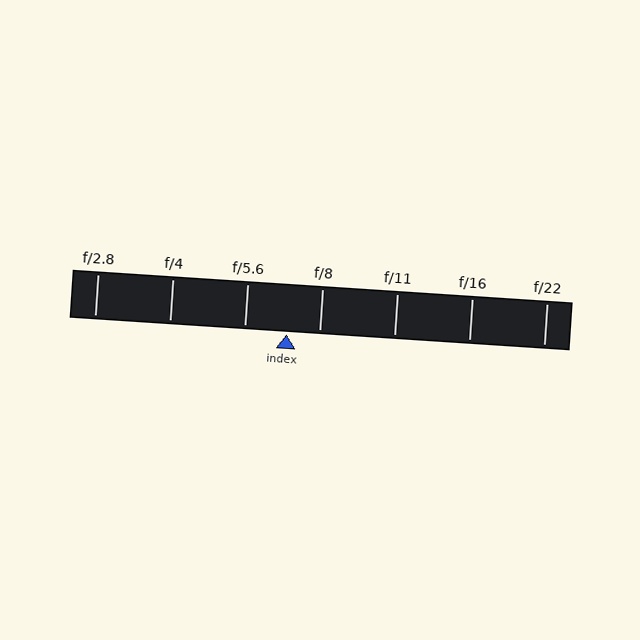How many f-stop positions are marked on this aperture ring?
There are 7 f-stop positions marked.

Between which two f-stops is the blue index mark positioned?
The index mark is between f/5.6 and f/8.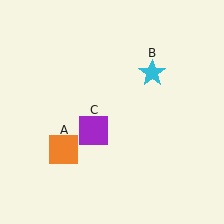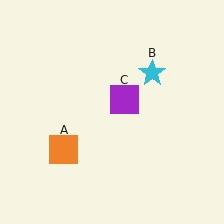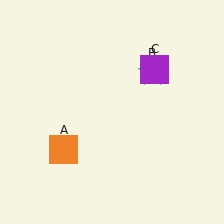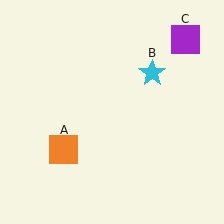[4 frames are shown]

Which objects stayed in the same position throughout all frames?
Orange square (object A) and cyan star (object B) remained stationary.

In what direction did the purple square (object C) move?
The purple square (object C) moved up and to the right.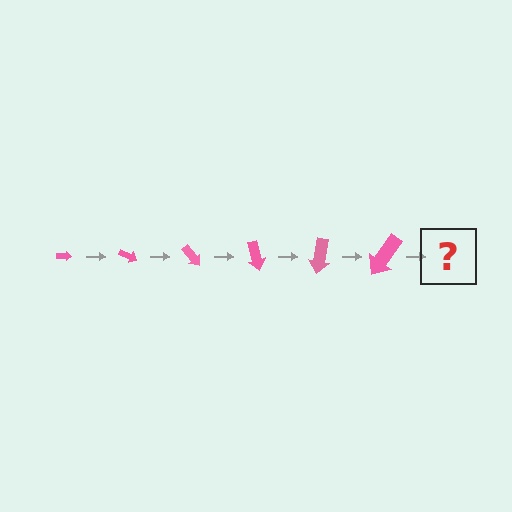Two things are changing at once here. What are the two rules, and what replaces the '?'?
The two rules are that the arrow grows larger each step and it rotates 25 degrees each step. The '?' should be an arrow, larger than the previous one and rotated 150 degrees from the start.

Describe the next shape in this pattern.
It should be an arrow, larger than the previous one and rotated 150 degrees from the start.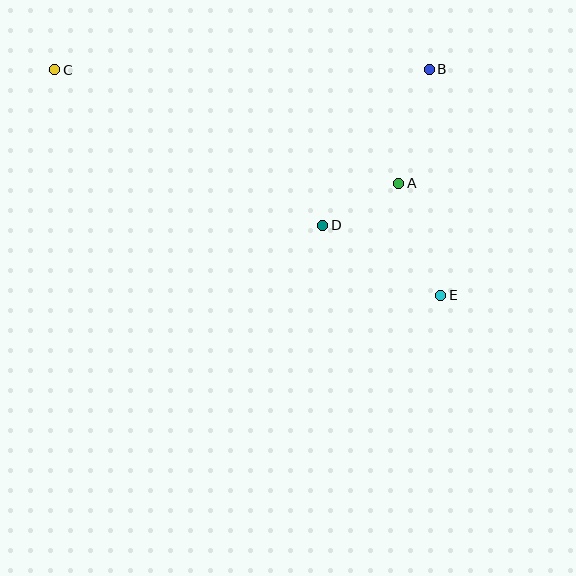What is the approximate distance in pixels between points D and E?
The distance between D and E is approximately 137 pixels.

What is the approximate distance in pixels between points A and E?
The distance between A and E is approximately 119 pixels.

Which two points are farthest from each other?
Points C and E are farthest from each other.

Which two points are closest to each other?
Points A and D are closest to each other.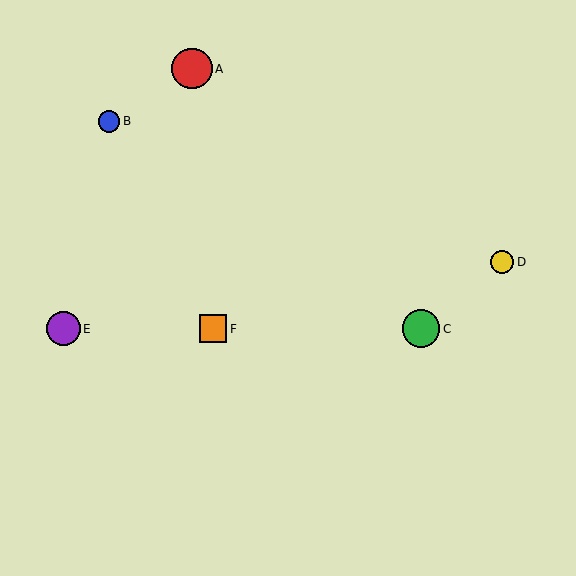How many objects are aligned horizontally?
3 objects (C, E, F) are aligned horizontally.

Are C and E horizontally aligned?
Yes, both are at y≈329.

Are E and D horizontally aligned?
No, E is at y≈329 and D is at y≈262.